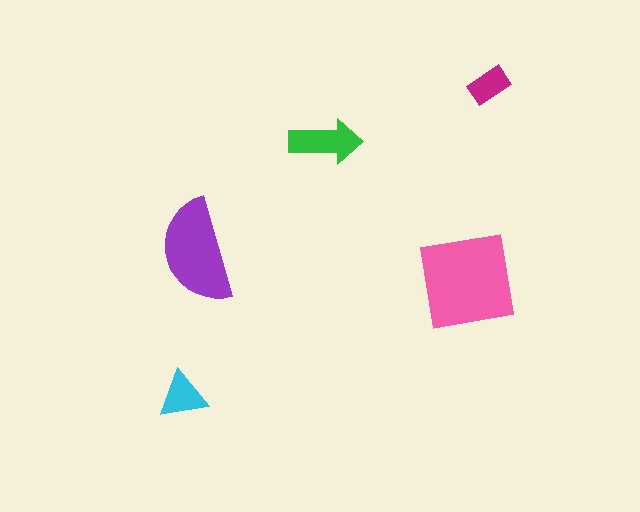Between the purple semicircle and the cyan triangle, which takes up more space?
The purple semicircle.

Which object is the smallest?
The magenta rectangle.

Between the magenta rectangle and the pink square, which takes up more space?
The pink square.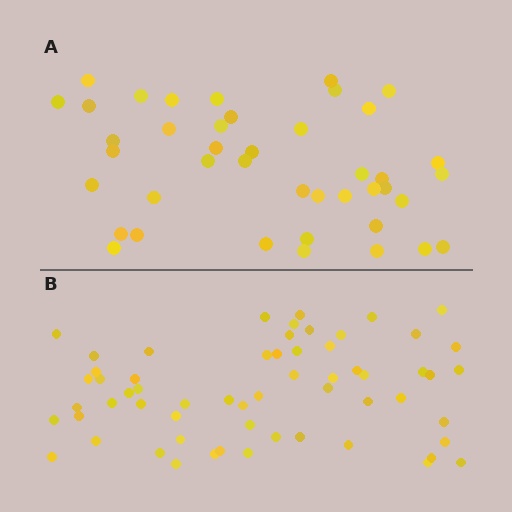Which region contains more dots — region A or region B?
Region B (the bottom region) has more dots.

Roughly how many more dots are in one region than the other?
Region B has approximately 20 more dots than region A.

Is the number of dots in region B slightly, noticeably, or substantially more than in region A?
Region B has noticeably more, but not dramatically so. The ratio is roughly 1.4 to 1.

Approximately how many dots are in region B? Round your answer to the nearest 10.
About 60 dots.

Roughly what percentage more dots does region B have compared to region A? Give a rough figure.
About 45% more.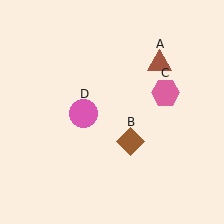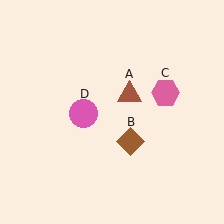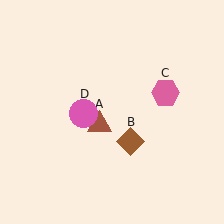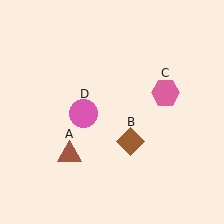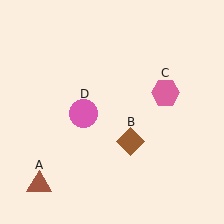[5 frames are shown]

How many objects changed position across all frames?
1 object changed position: brown triangle (object A).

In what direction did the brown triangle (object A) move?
The brown triangle (object A) moved down and to the left.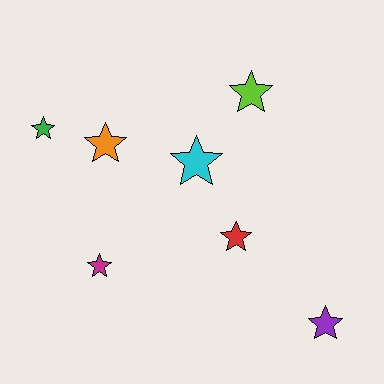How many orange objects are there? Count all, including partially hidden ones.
There is 1 orange object.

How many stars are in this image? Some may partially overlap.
There are 7 stars.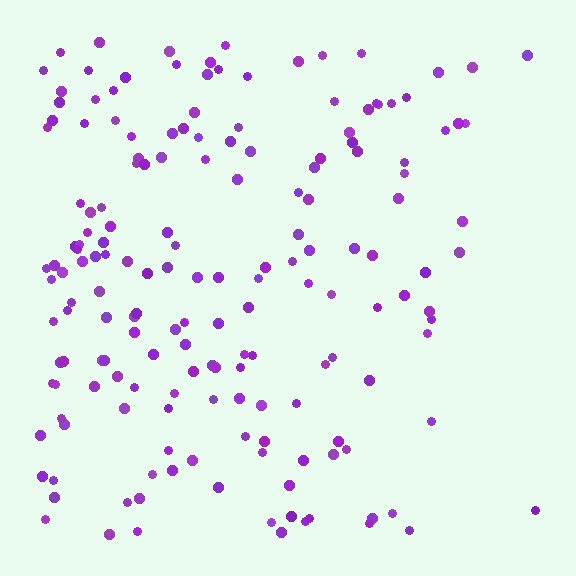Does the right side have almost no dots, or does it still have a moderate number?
Still a moderate number, just noticeably fewer than the left.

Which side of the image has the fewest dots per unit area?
The right.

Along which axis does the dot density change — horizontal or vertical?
Horizontal.